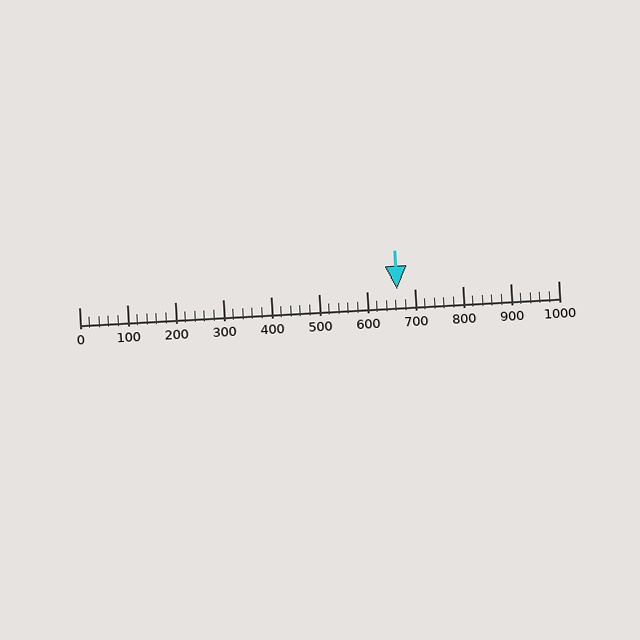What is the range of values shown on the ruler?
The ruler shows values from 0 to 1000.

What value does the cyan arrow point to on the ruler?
The cyan arrow points to approximately 664.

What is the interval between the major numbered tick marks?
The major tick marks are spaced 100 units apart.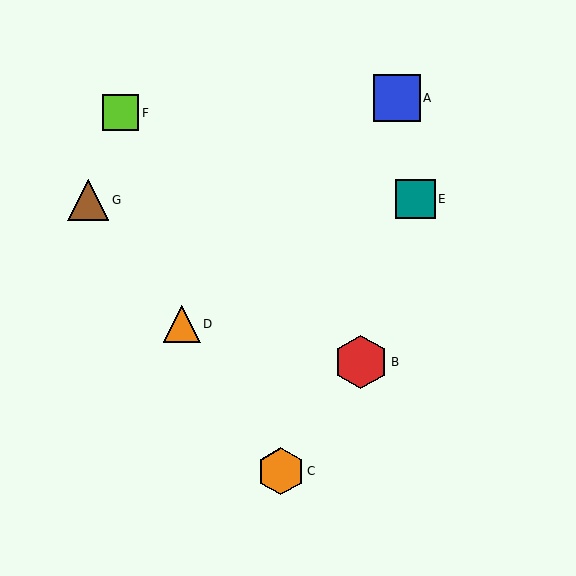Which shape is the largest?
The red hexagon (labeled B) is the largest.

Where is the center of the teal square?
The center of the teal square is at (416, 199).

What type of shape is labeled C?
Shape C is an orange hexagon.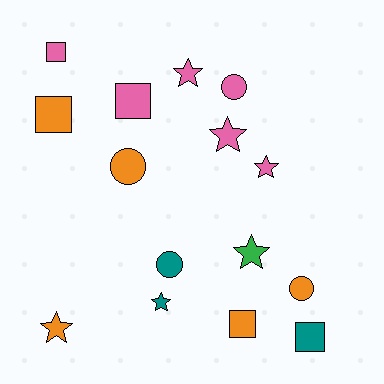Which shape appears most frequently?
Star, with 6 objects.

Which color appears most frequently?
Pink, with 6 objects.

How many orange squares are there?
There are 2 orange squares.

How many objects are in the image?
There are 15 objects.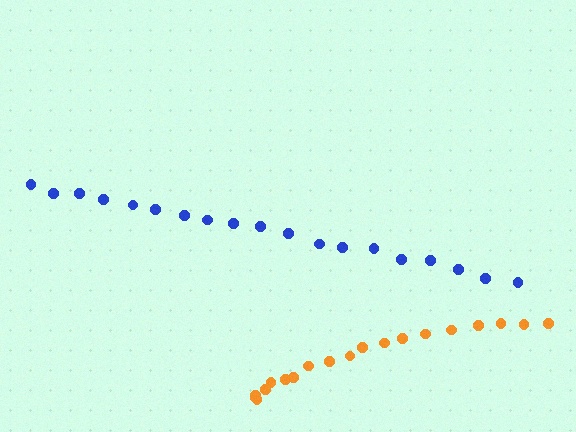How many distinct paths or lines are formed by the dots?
There are 2 distinct paths.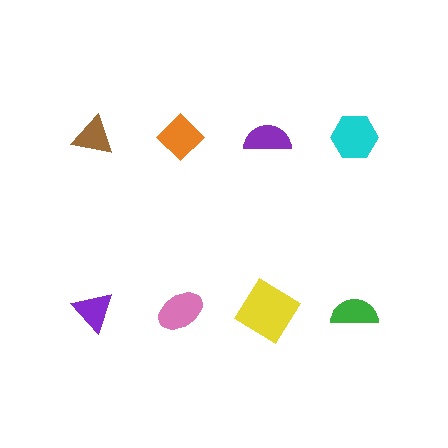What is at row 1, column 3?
A purple semicircle.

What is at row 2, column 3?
A yellow diamond.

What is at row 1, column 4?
A cyan hexagon.